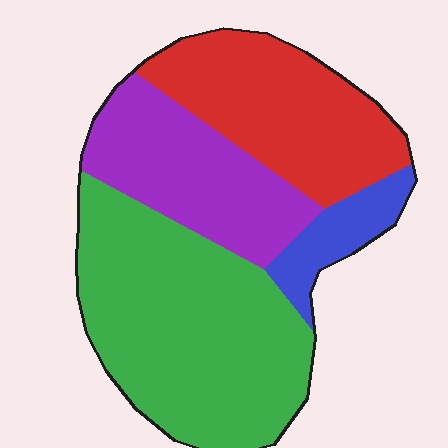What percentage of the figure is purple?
Purple takes up about one quarter (1/4) of the figure.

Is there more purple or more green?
Green.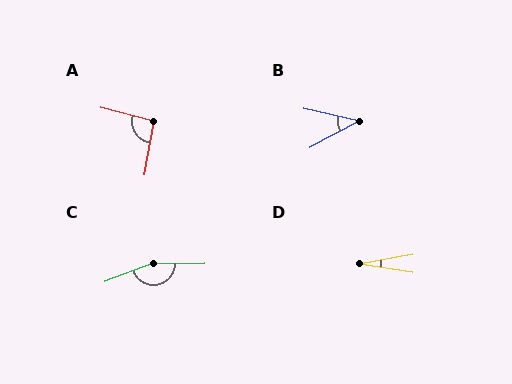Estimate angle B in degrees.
Approximately 41 degrees.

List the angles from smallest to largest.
D (19°), B (41°), A (94°), C (160°).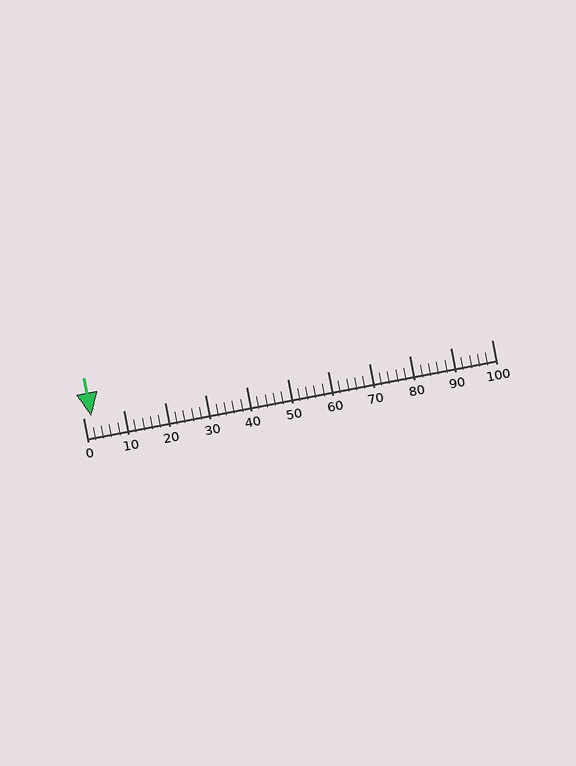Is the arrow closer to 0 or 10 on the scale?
The arrow is closer to 0.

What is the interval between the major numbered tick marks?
The major tick marks are spaced 10 units apart.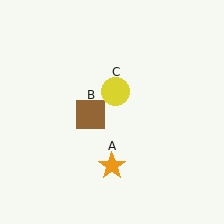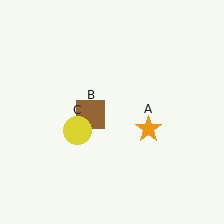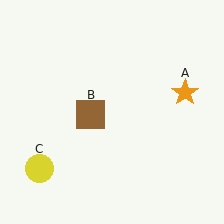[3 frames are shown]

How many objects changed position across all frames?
2 objects changed position: orange star (object A), yellow circle (object C).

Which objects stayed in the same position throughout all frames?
Brown square (object B) remained stationary.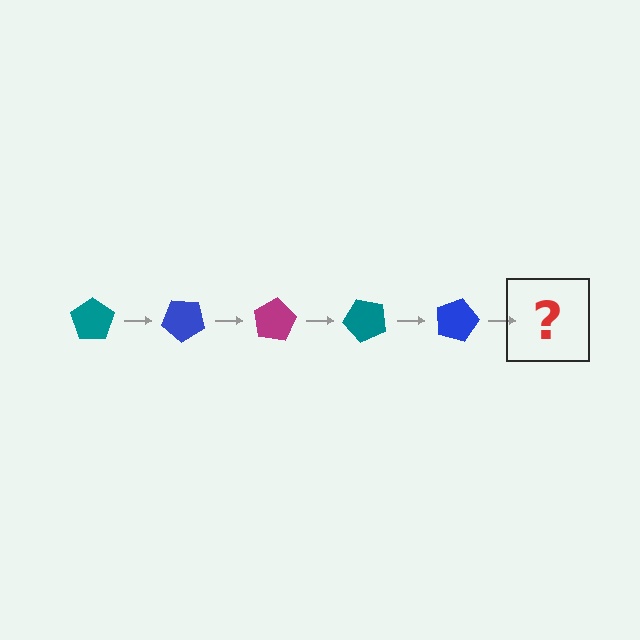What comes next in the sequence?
The next element should be a magenta pentagon, rotated 200 degrees from the start.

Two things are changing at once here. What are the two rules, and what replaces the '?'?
The two rules are that it rotates 40 degrees each step and the color cycles through teal, blue, and magenta. The '?' should be a magenta pentagon, rotated 200 degrees from the start.